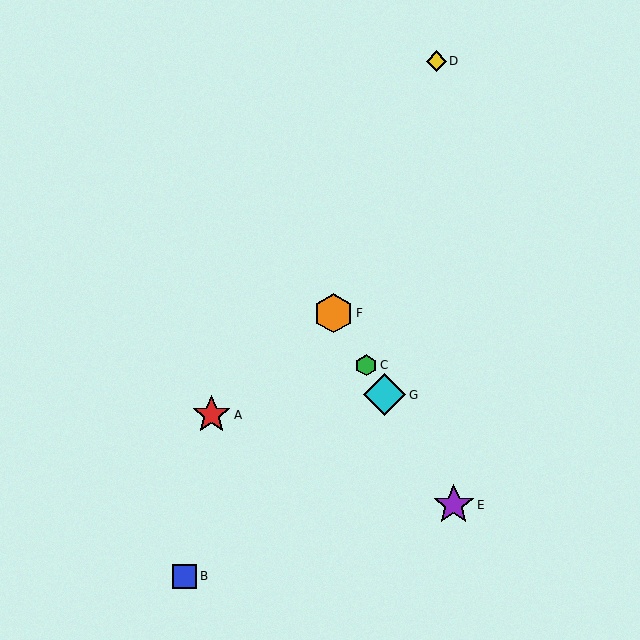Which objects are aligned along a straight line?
Objects C, E, F, G are aligned along a straight line.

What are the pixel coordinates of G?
Object G is at (384, 395).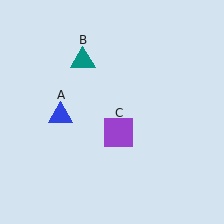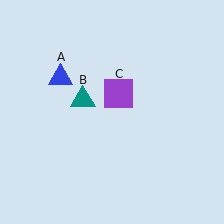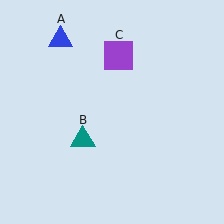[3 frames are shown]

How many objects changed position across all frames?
3 objects changed position: blue triangle (object A), teal triangle (object B), purple square (object C).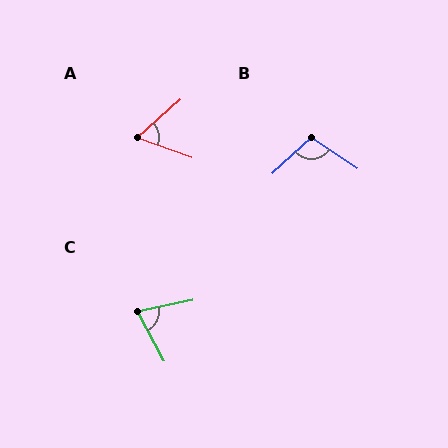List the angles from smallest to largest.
A (61°), C (74°), B (104°).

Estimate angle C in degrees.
Approximately 74 degrees.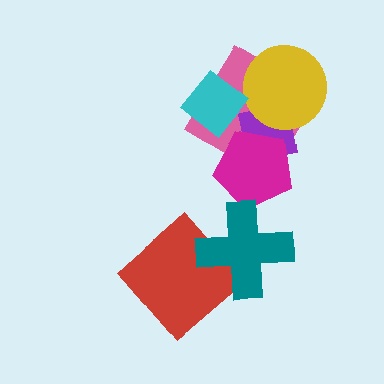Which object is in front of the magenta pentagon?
The teal cross is in front of the magenta pentagon.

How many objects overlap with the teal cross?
2 objects overlap with the teal cross.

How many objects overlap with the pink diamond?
4 objects overlap with the pink diamond.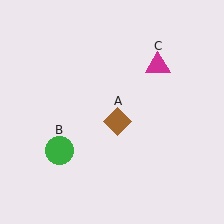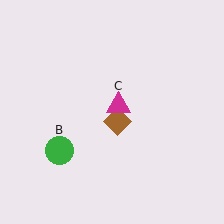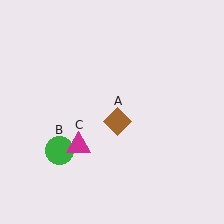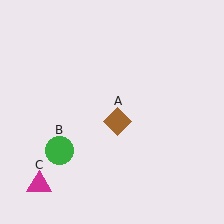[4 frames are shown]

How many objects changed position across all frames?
1 object changed position: magenta triangle (object C).